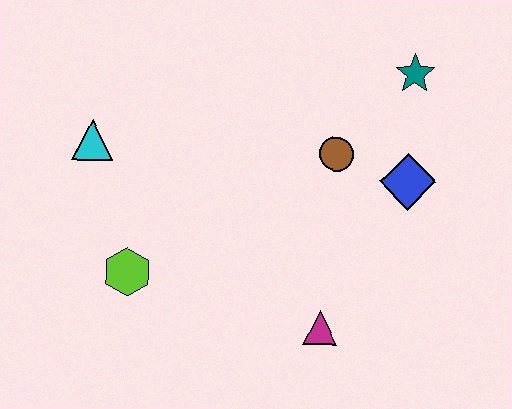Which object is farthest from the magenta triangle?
The cyan triangle is farthest from the magenta triangle.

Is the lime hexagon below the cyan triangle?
Yes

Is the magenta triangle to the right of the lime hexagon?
Yes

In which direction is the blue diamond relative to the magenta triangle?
The blue diamond is above the magenta triangle.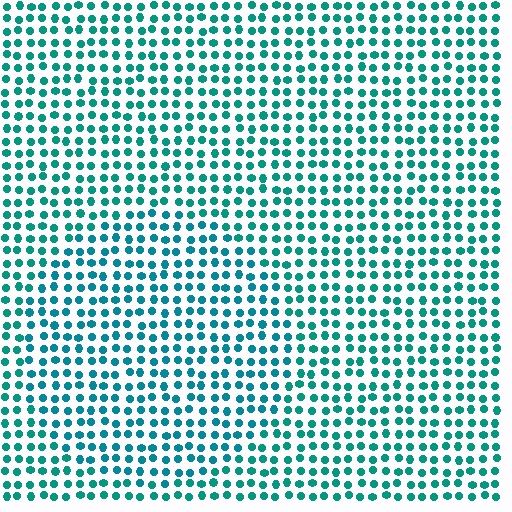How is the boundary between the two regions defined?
The boundary is defined purely by a slight shift in hue (about 17 degrees). Spacing, size, and orientation are identical on both sides.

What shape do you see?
I see a circle.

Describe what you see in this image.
The image is filled with small teal elements in a uniform arrangement. A circle-shaped region is visible where the elements are tinted to a slightly different hue, forming a subtle color boundary.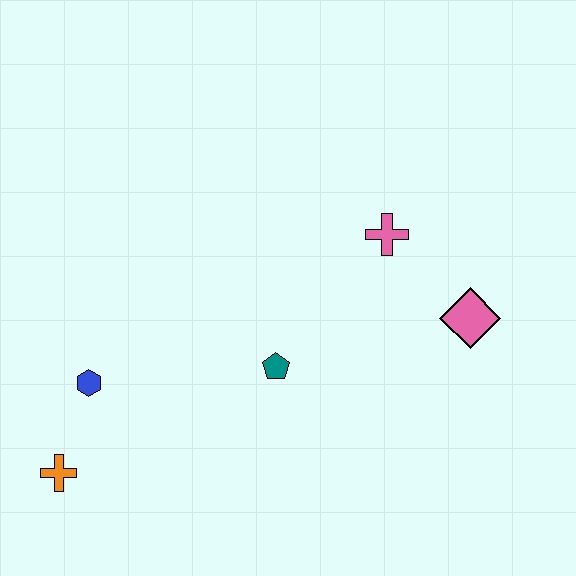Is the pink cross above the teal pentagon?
Yes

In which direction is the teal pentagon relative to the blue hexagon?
The teal pentagon is to the right of the blue hexagon.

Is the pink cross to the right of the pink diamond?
No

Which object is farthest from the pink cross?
The orange cross is farthest from the pink cross.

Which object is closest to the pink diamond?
The pink cross is closest to the pink diamond.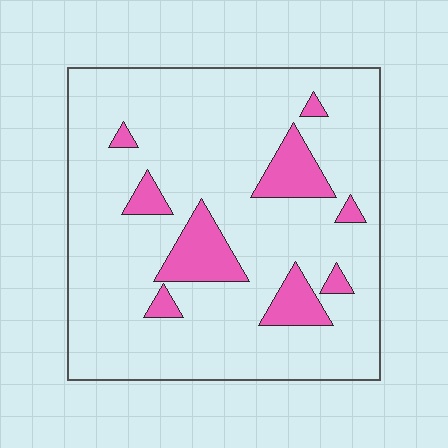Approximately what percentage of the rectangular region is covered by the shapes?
Approximately 15%.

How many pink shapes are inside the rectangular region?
9.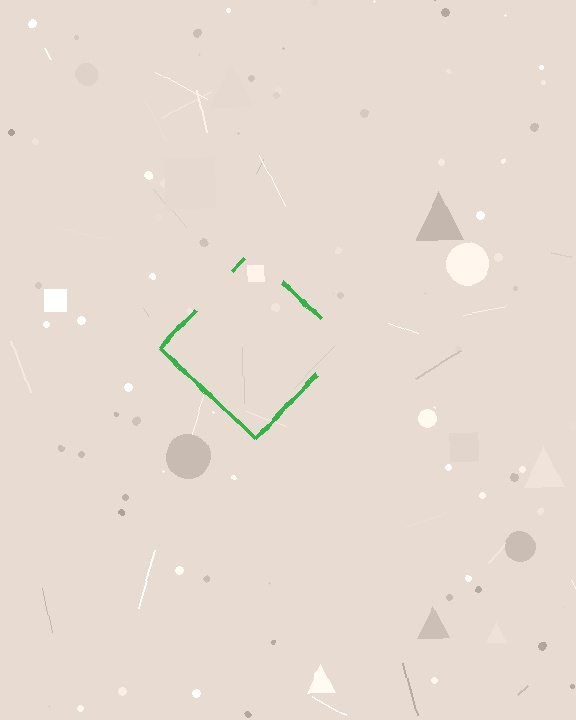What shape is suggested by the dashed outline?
The dashed outline suggests a diamond.